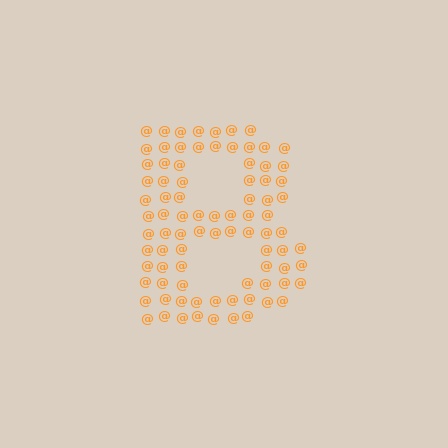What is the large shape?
The large shape is the letter B.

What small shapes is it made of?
It is made of small at signs.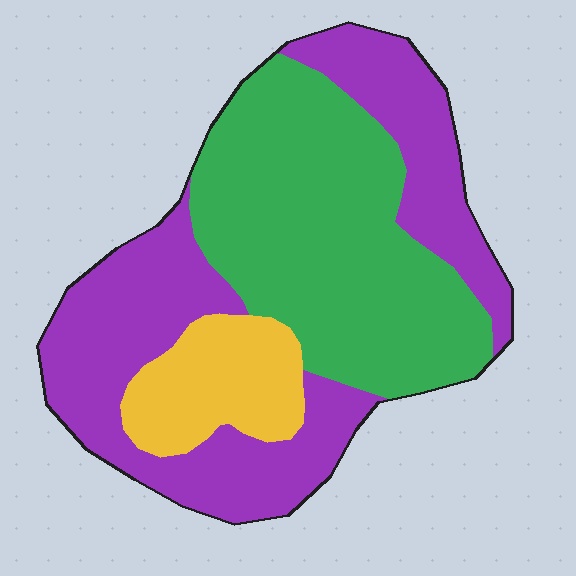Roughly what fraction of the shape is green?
Green covers around 45% of the shape.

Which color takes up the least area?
Yellow, at roughly 15%.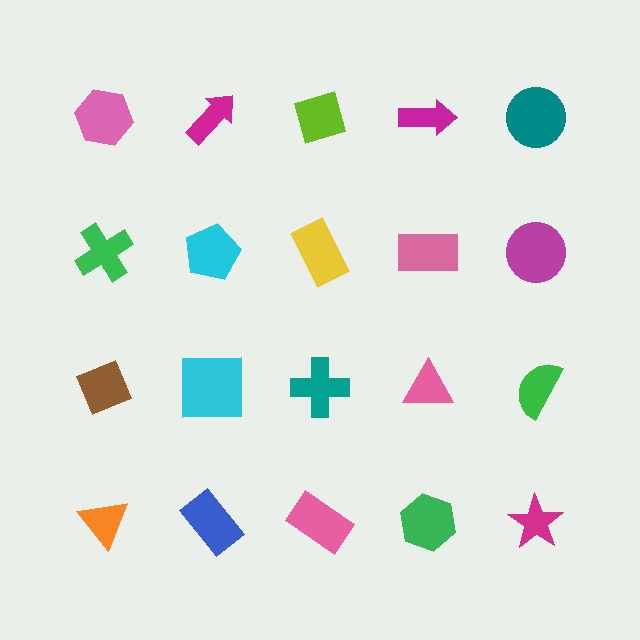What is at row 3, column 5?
A green semicircle.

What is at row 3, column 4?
A pink triangle.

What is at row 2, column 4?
A pink rectangle.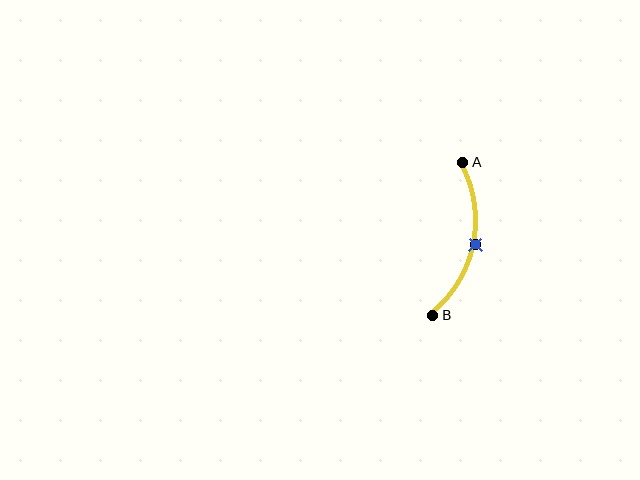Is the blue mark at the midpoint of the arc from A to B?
Yes. The blue mark lies on the arc at equal arc-length from both A and B — it is the arc midpoint.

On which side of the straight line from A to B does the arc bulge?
The arc bulges to the right of the straight line connecting A and B.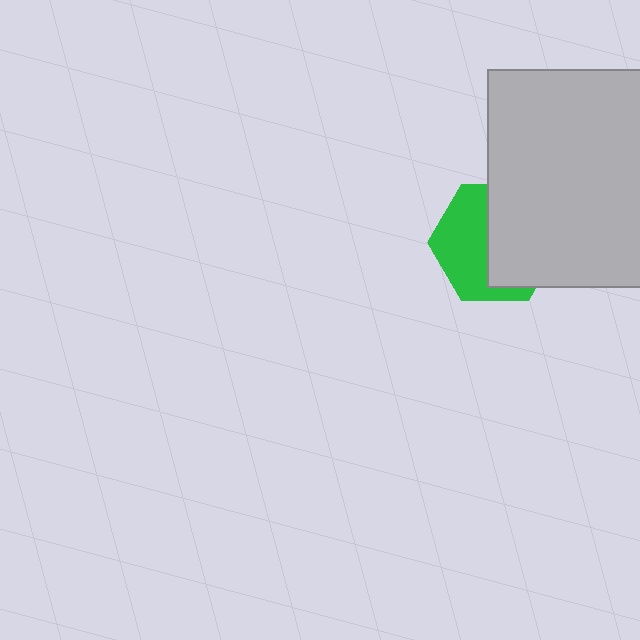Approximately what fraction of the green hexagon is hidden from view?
Roughly 52% of the green hexagon is hidden behind the light gray rectangle.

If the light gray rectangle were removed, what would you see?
You would see the complete green hexagon.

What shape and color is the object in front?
The object in front is a light gray rectangle.